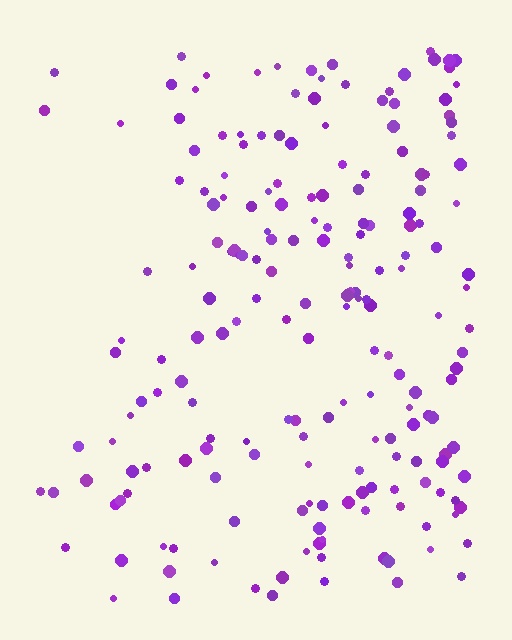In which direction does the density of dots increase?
From left to right, with the right side densest.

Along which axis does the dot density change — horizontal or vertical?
Horizontal.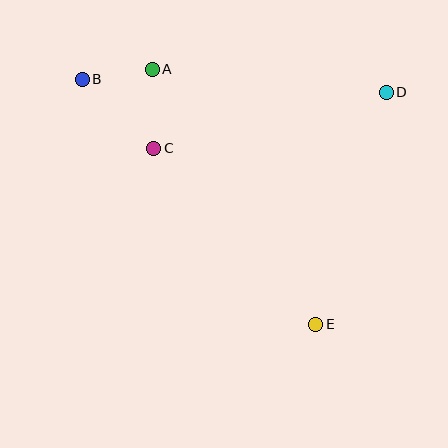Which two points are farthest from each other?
Points B and E are farthest from each other.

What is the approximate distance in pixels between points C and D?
The distance between C and D is approximately 239 pixels.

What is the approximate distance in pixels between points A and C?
The distance between A and C is approximately 79 pixels.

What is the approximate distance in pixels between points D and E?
The distance between D and E is approximately 243 pixels.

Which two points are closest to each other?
Points A and B are closest to each other.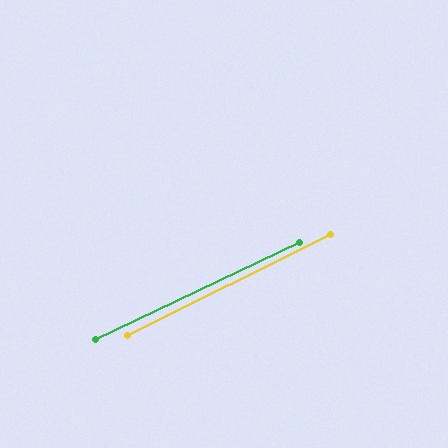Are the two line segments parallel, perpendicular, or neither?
Parallel — their directions differ by only 1.1°.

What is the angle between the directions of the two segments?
Approximately 1 degree.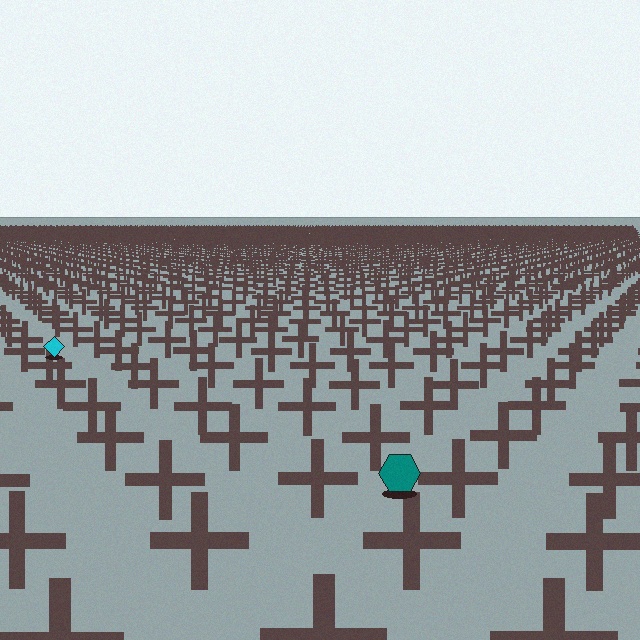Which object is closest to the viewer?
The teal hexagon is closest. The texture marks near it are larger and more spread out.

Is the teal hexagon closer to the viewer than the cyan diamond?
Yes. The teal hexagon is closer — you can tell from the texture gradient: the ground texture is coarser near it.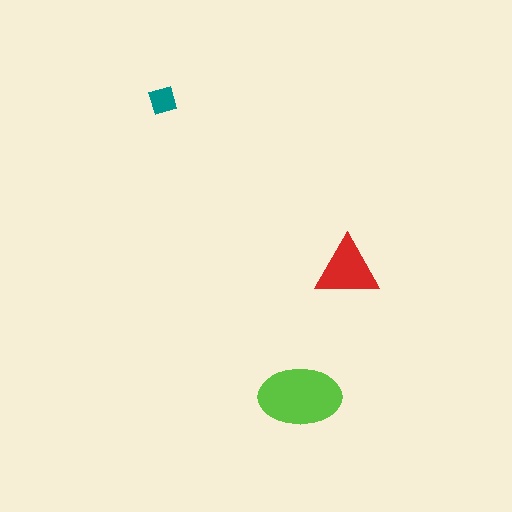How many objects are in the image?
There are 3 objects in the image.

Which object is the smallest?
The teal diamond.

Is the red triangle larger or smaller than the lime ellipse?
Smaller.